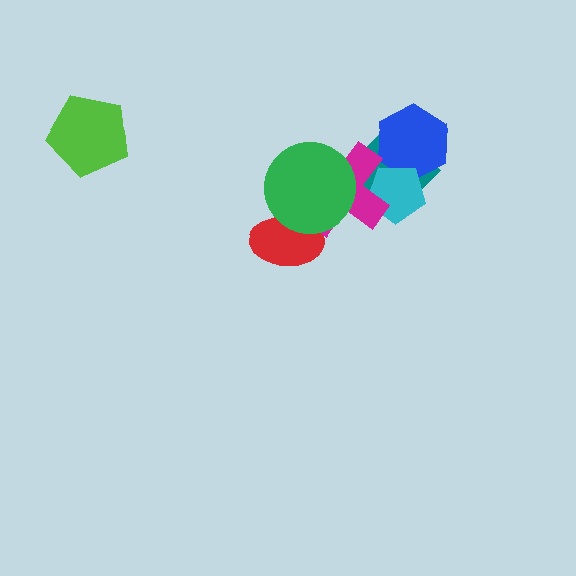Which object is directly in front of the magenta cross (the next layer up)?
The red ellipse is directly in front of the magenta cross.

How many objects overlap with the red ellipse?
2 objects overlap with the red ellipse.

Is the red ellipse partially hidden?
Yes, it is partially covered by another shape.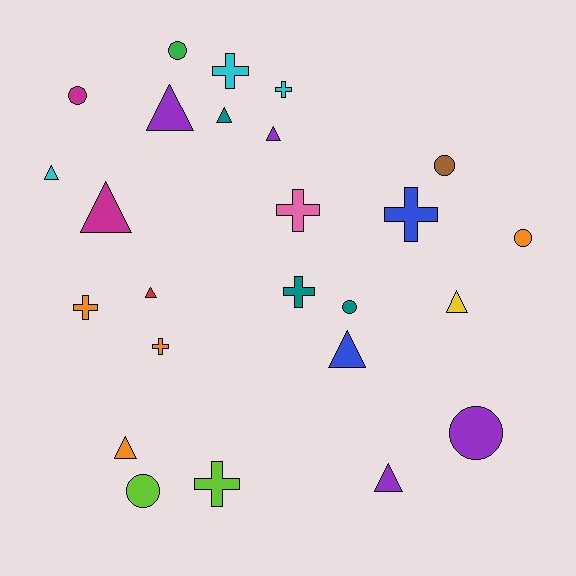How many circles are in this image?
There are 7 circles.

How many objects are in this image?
There are 25 objects.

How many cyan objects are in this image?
There are 3 cyan objects.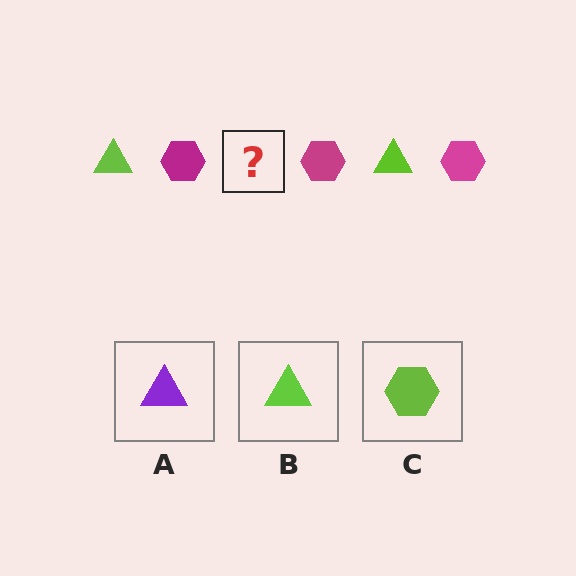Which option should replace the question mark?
Option B.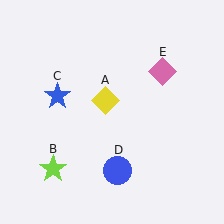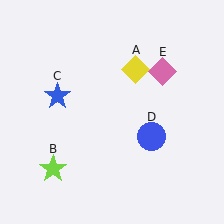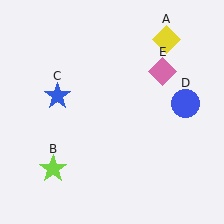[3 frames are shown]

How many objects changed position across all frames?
2 objects changed position: yellow diamond (object A), blue circle (object D).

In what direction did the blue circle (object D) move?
The blue circle (object D) moved up and to the right.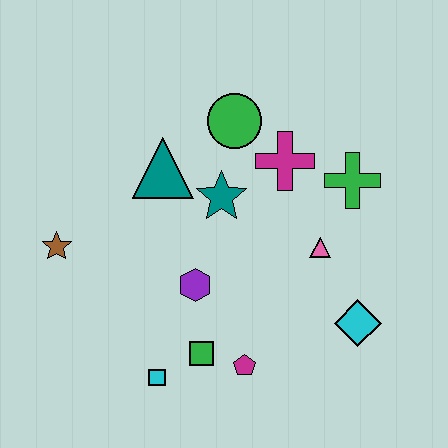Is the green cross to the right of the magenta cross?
Yes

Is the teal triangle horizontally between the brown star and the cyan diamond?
Yes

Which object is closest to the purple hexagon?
The green square is closest to the purple hexagon.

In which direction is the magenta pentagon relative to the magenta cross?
The magenta pentagon is below the magenta cross.